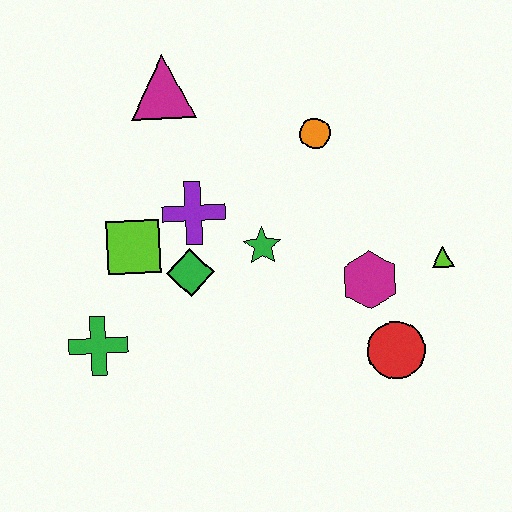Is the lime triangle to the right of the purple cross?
Yes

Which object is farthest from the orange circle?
The green cross is farthest from the orange circle.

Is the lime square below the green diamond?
No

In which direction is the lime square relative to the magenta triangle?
The lime square is below the magenta triangle.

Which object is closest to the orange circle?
The green star is closest to the orange circle.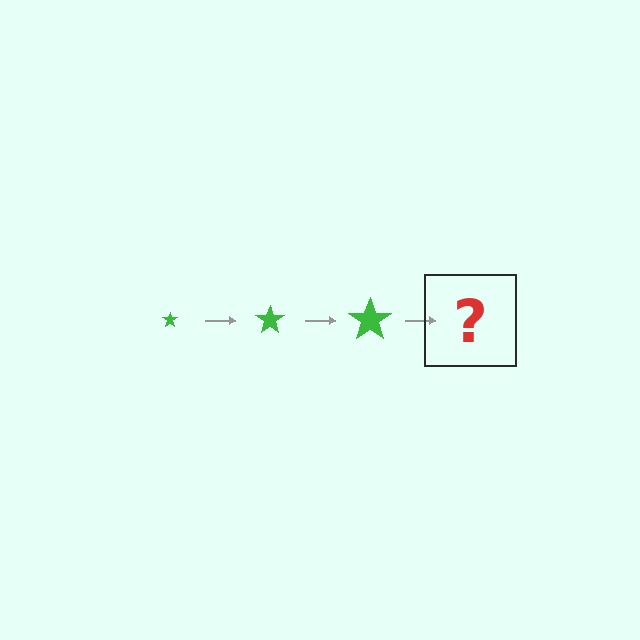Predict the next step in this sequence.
The next step is a green star, larger than the previous one.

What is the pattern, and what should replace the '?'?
The pattern is that the star gets progressively larger each step. The '?' should be a green star, larger than the previous one.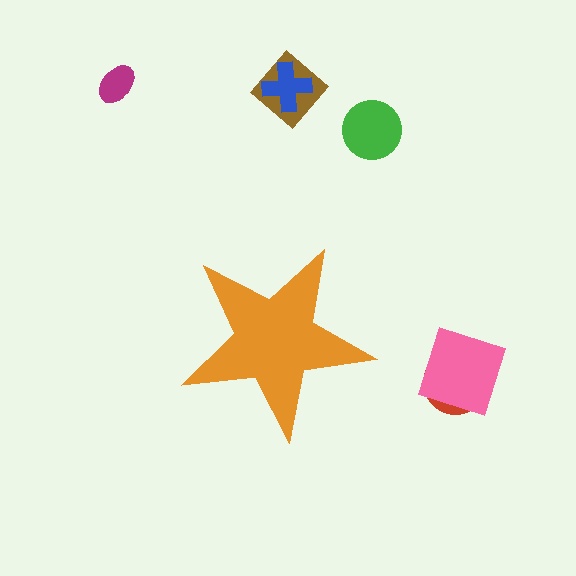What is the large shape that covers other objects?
An orange star.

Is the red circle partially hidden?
No, the red circle is fully visible.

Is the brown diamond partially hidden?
No, the brown diamond is fully visible.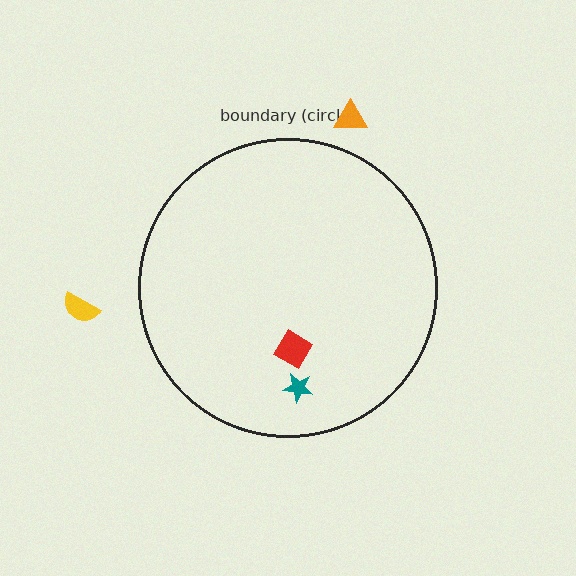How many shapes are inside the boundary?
2 inside, 2 outside.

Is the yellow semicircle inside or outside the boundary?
Outside.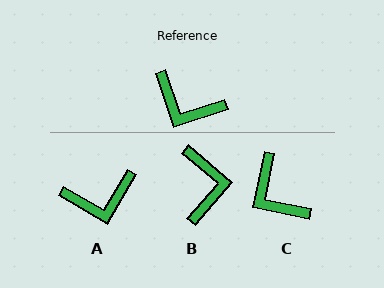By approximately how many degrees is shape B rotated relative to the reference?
Approximately 121 degrees counter-clockwise.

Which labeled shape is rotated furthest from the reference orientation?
B, about 121 degrees away.